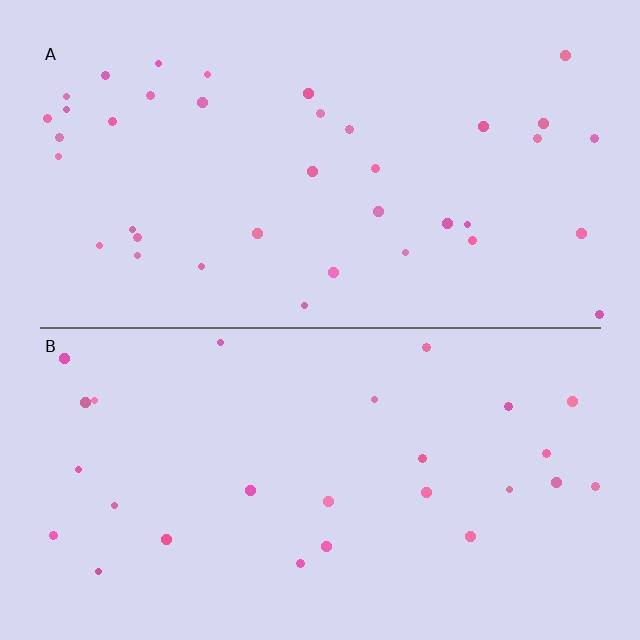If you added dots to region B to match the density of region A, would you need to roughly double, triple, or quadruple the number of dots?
Approximately double.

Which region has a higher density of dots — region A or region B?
A (the top).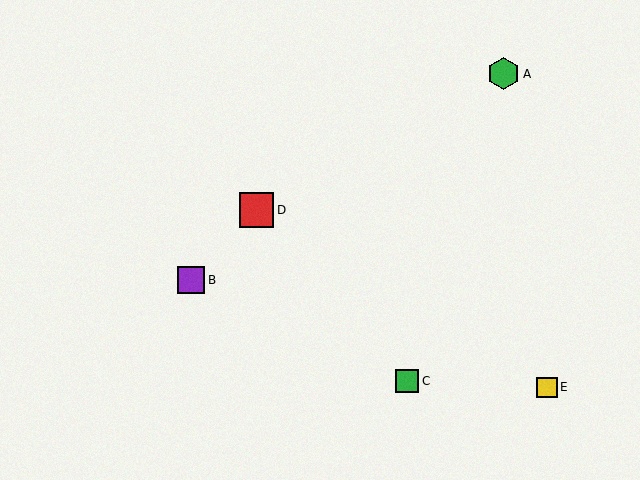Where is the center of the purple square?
The center of the purple square is at (191, 280).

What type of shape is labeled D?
Shape D is a red square.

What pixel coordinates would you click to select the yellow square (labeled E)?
Click at (547, 387) to select the yellow square E.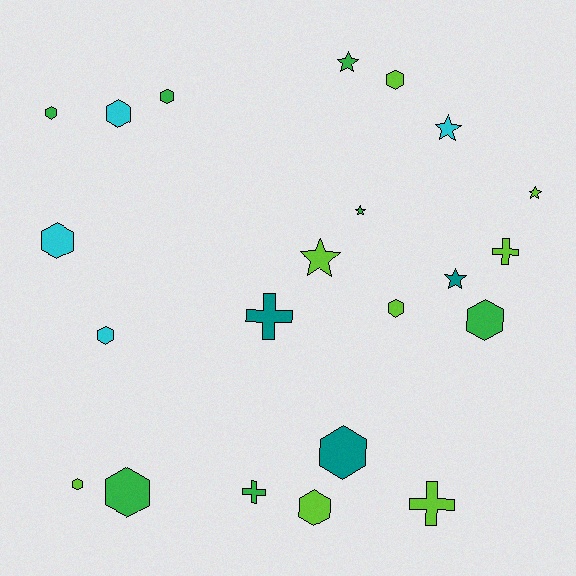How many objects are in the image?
There are 22 objects.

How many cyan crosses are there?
There are no cyan crosses.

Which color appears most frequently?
Lime, with 8 objects.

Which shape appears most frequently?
Hexagon, with 12 objects.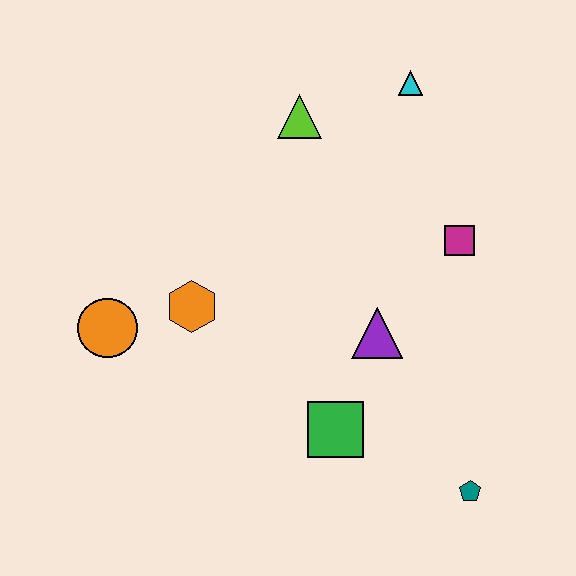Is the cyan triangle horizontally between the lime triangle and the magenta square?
Yes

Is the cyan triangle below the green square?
No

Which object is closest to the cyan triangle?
The lime triangle is closest to the cyan triangle.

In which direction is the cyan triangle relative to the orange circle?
The cyan triangle is to the right of the orange circle.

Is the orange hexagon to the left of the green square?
Yes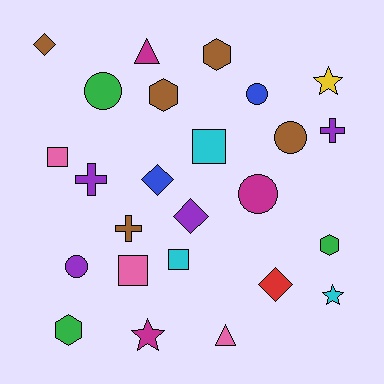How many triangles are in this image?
There are 2 triangles.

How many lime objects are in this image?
There are no lime objects.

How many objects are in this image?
There are 25 objects.